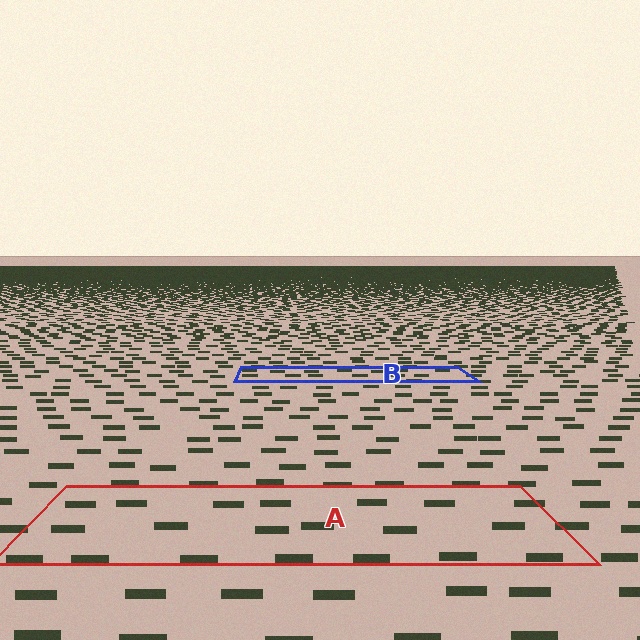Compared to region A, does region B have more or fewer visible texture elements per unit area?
Region B has more texture elements per unit area — they are packed more densely because it is farther away.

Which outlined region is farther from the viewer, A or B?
Region B is farther from the viewer — the texture elements inside it appear smaller and more densely packed.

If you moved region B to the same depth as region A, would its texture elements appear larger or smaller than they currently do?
They would appear larger. At a closer depth, the same texture elements are projected at a bigger on-screen size.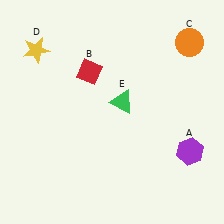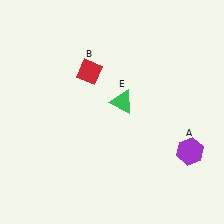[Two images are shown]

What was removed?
The orange circle (C), the yellow star (D) were removed in Image 2.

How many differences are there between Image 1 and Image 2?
There are 2 differences between the two images.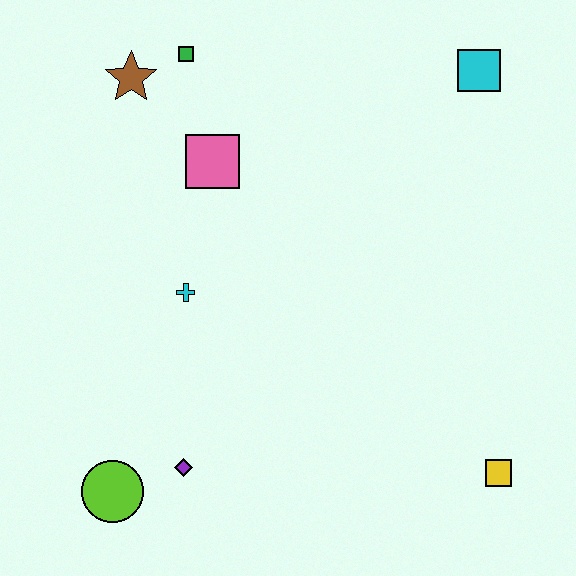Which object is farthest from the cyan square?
The lime circle is farthest from the cyan square.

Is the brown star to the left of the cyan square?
Yes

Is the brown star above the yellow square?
Yes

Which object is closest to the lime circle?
The purple diamond is closest to the lime circle.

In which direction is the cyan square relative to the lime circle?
The cyan square is above the lime circle.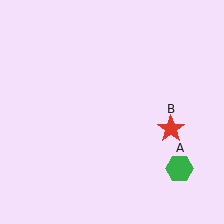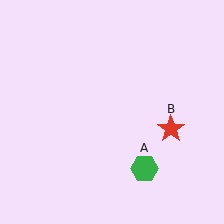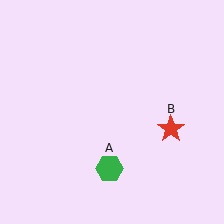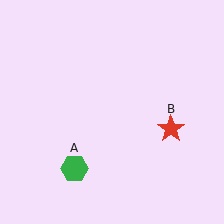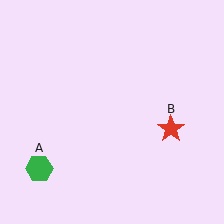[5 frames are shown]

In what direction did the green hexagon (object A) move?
The green hexagon (object A) moved left.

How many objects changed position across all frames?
1 object changed position: green hexagon (object A).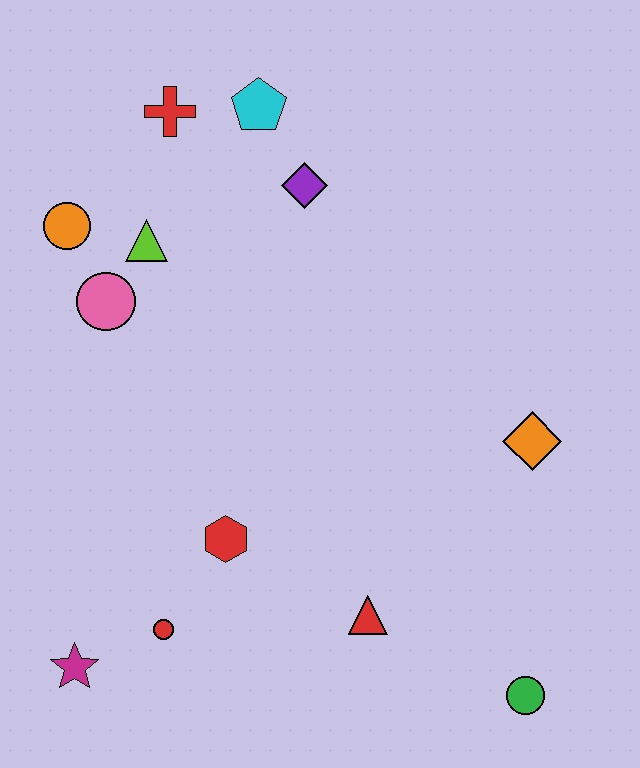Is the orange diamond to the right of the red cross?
Yes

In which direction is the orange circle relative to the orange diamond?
The orange circle is to the left of the orange diamond.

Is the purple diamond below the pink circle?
No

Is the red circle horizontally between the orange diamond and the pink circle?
Yes